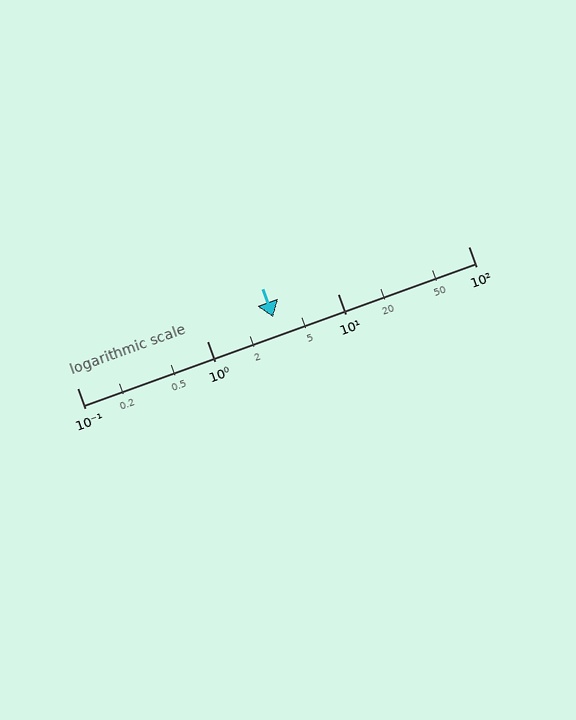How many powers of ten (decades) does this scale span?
The scale spans 3 decades, from 0.1 to 100.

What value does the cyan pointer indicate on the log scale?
The pointer indicates approximately 3.2.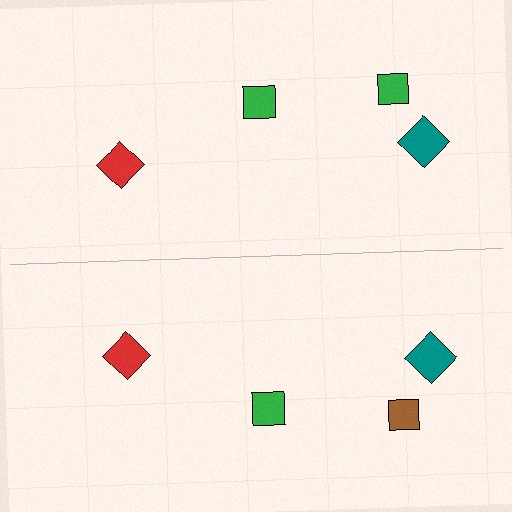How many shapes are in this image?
There are 8 shapes in this image.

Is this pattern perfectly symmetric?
No, the pattern is not perfectly symmetric. The brown square on the bottom side breaks the symmetry — its mirror counterpart is green.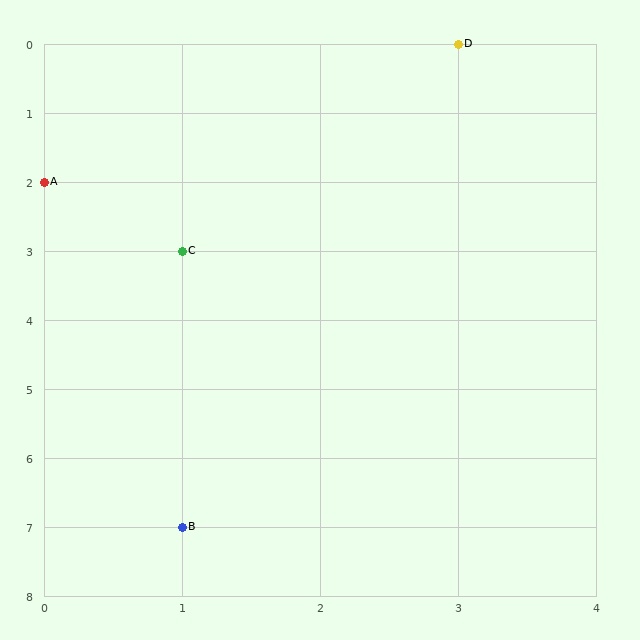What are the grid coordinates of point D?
Point D is at grid coordinates (3, 0).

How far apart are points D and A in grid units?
Points D and A are 3 columns and 2 rows apart (about 3.6 grid units diagonally).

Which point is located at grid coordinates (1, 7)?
Point B is at (1, 7).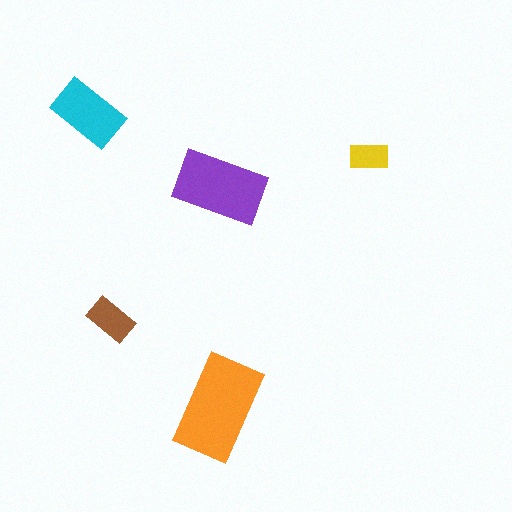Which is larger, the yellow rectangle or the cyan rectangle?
The cyan one.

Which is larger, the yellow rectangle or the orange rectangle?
The orange one.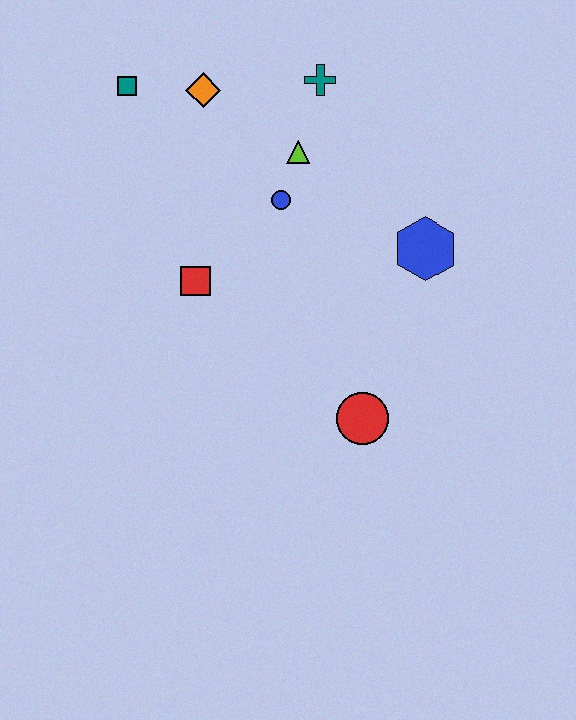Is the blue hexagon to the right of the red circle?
Yes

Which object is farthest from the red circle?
The teal square is farthest from the red circle.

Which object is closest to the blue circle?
The lime triangle is closest to the blue circle.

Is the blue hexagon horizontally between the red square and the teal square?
No